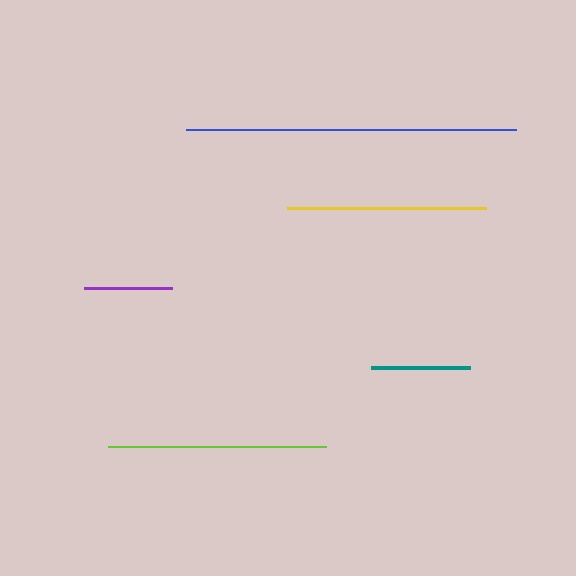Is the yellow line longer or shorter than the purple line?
The yellow line is longer than the purple line.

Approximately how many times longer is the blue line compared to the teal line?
The blue line is approximately 3.3 times the length of the teal line.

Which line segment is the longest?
The blue line is the longest at approximately 330 pixels.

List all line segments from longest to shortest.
From longest to shortest: blue, lime, yellow, teal, purple.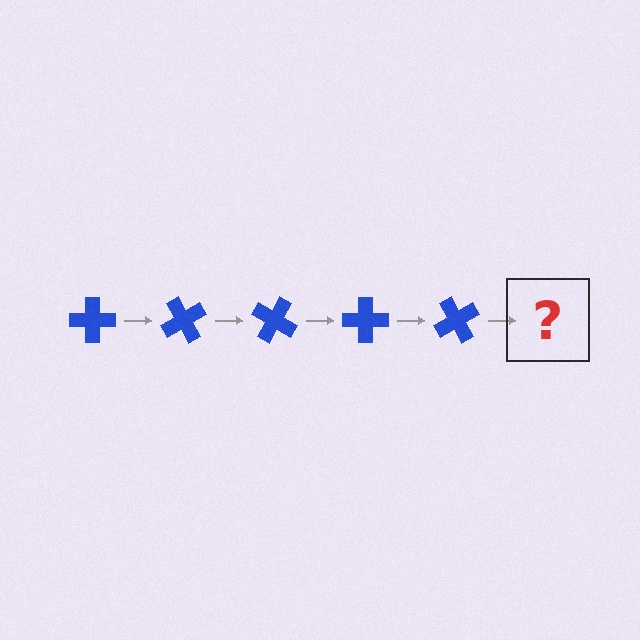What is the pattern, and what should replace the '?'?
The pattern is that the cross rotates 60 degrees each step. The '?' should be a blue cross rotated 300 degrees.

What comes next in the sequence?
The next element should be a blue cross rotated 300 degrees.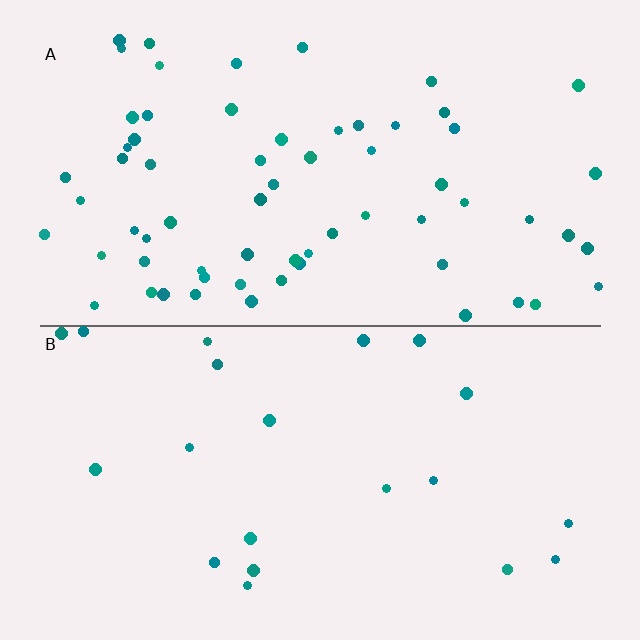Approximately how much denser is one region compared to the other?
Approximately 3.1× — region A over region B.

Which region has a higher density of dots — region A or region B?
A (the top).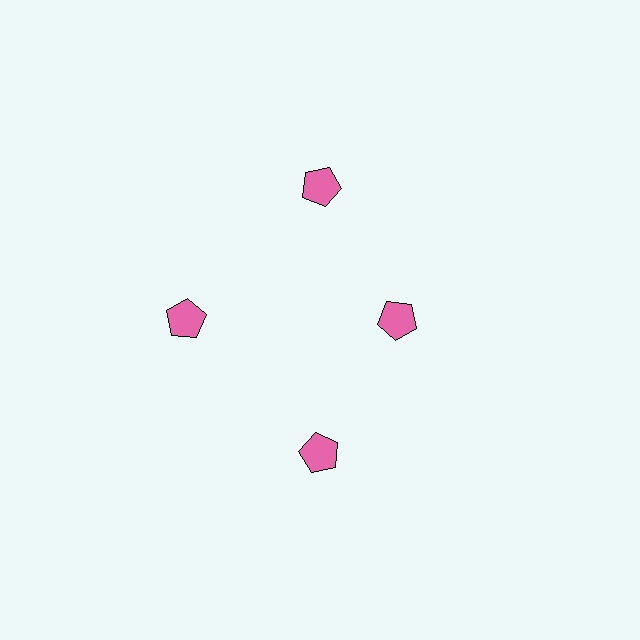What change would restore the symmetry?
The symmetry would be restored by moving it outward, back onto the ring so that all 4 pentagons sit at equal angles and equal distance from the center.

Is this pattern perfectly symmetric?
No. The 4 pink pentagons are arranged in a ring, but one element near the 3 o'clock position is pulled inward toward the center, breaking the 4-fold rotational symmetry.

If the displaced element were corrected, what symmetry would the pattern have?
It would have 4-fold rotational symmetry — the pattern would map onto itself every 90 degrees.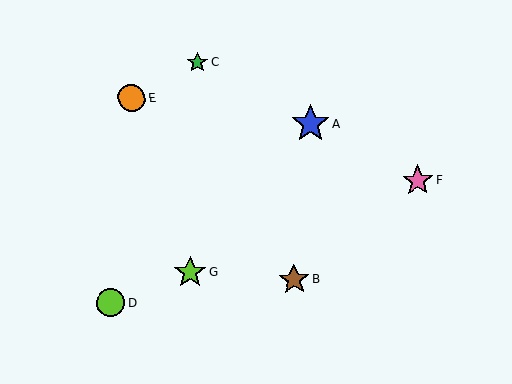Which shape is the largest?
The blue star (labeled A) is the largest.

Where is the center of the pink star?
The center of the pink star is at (418, 181).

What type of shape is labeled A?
Shape A is a blue star.